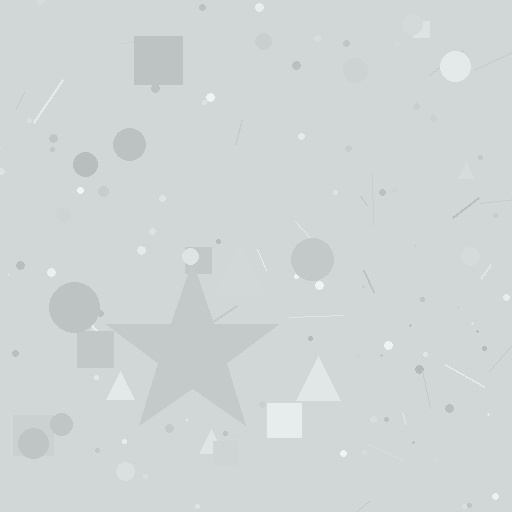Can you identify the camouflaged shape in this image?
The camouflaged shape is a star.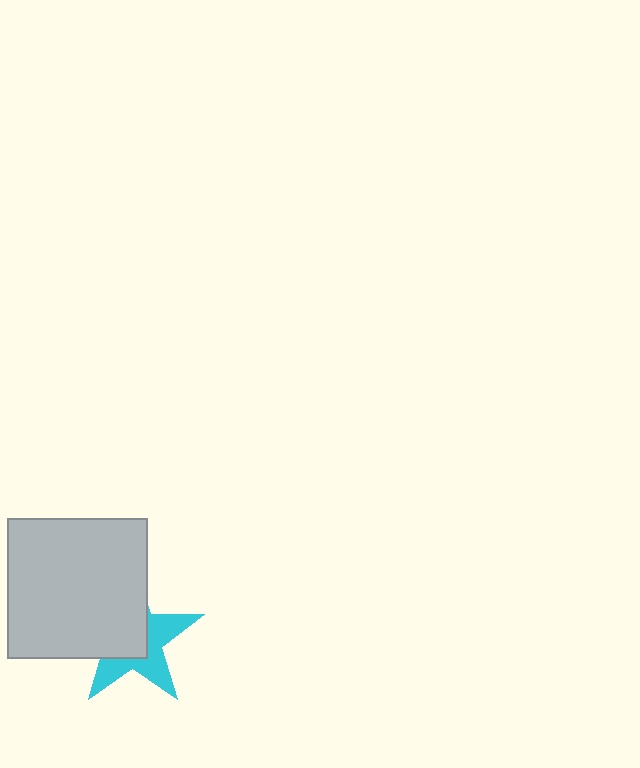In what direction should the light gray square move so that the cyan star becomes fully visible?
The light gray square should move toward the upper-left. That is the shortest direction to clear the overlap and leave the cyan star fully visible.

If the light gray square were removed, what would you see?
You would see the complete cyan star.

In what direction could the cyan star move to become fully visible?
The cyan star could move toward the lower-right. That would shift it out from behind the light gray square entirely.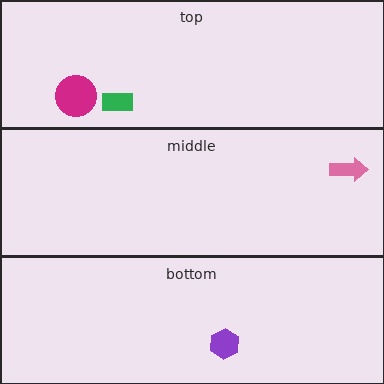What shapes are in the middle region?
The pink arrow.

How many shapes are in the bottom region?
1.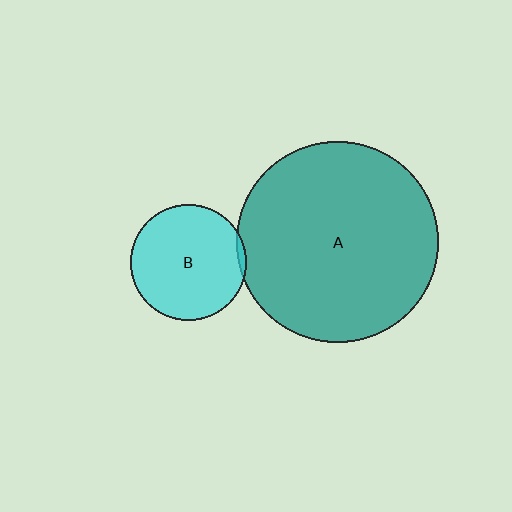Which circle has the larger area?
Circle A (teal).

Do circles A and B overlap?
Yes.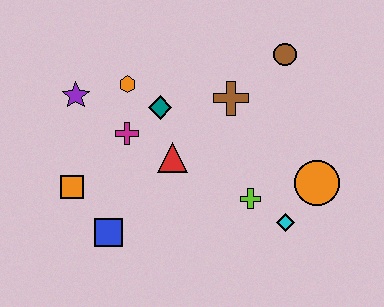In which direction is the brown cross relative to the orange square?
The brown cross is to the right of the orange square.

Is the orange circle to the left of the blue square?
No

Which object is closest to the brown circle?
The brown cross is closest to the brown circle.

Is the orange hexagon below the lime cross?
No